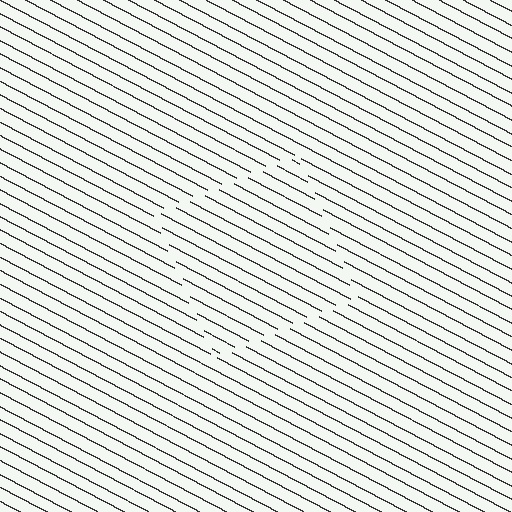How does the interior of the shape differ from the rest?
The interior of the shape contains the same grating, shifted by half a period — the contour is defined by the phase discontinuity where line-ends from the inner and outer gratings abut.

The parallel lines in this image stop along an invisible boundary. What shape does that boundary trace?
An illusory square. The interior of the shape contains the same grating, shifted by half a period — the contour is defined by the phase discontinuity where line-ends from the inner and outer gratings abut.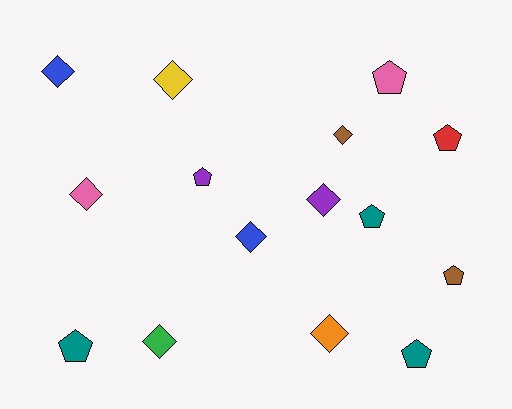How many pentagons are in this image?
There are 7 pentagons.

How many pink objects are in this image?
There are 2 pink objects.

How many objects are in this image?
There are 15 objects.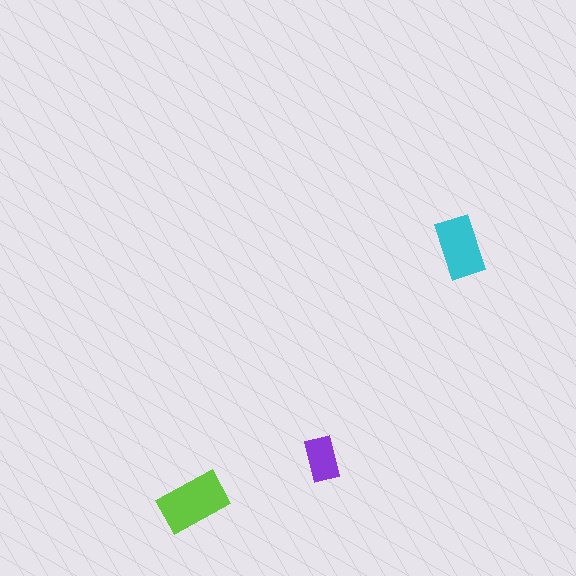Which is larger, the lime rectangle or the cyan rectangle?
The lime one.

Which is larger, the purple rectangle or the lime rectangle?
The lime one.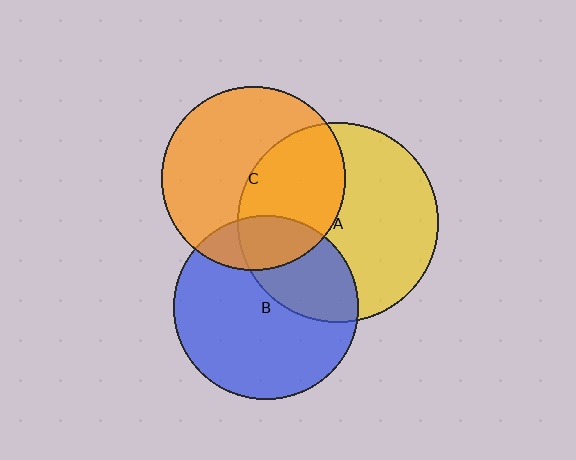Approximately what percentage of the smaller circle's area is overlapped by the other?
Approximately 20%.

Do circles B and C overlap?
Yes.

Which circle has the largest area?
Circle A (yellow).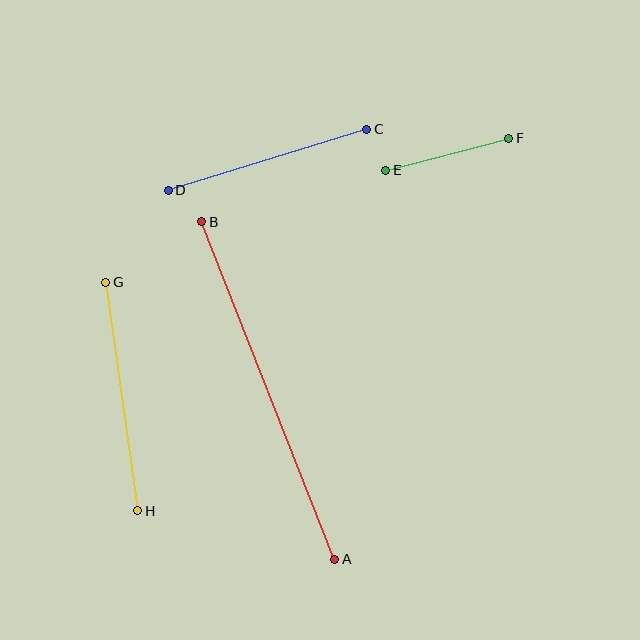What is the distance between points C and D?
The distance is approximately 207 pixels.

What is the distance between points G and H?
The distance is approximately 230 pixels.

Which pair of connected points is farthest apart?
Points A and B are farthest apart.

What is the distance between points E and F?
The distance is approximately 127 pixels.